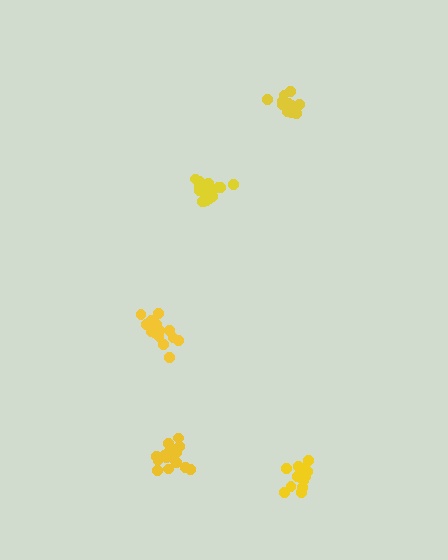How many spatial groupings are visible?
There are 5 spatial groupings.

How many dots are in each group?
Group 1: 16 dots, Group 2: 15 dots, Group 3: 17 dots, Group 4: 14 dots, Group 5: 20 dots (82 total).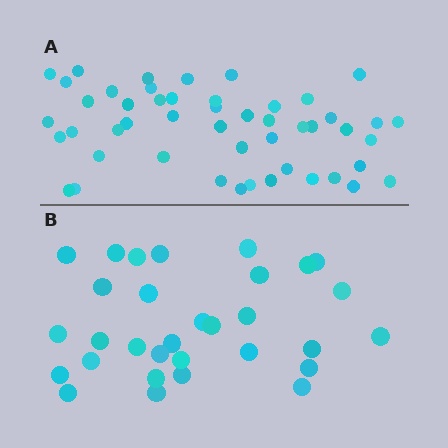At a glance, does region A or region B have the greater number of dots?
Region A (the top region) has more dots.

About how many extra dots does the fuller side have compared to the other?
Region A has approximately 20 more dots than region B.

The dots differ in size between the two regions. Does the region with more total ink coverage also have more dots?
No. Region B has more total ink coverage because its dots are larger, but region A actually contains more individual dots. Total area can be misleading — the number of items is what matters here.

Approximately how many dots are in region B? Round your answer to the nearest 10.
About 30 dots. (The exact count is 31, which rounds to 30.)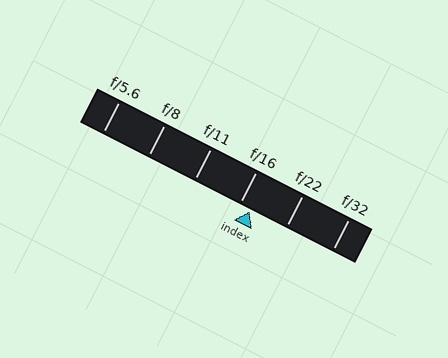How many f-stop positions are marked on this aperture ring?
There are 6 f-stop positions marked.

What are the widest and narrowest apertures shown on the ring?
The widest aperture shown is f/5.6 and the narrowest is f/32.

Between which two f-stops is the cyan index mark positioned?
The index mark is between f/16 and f/22.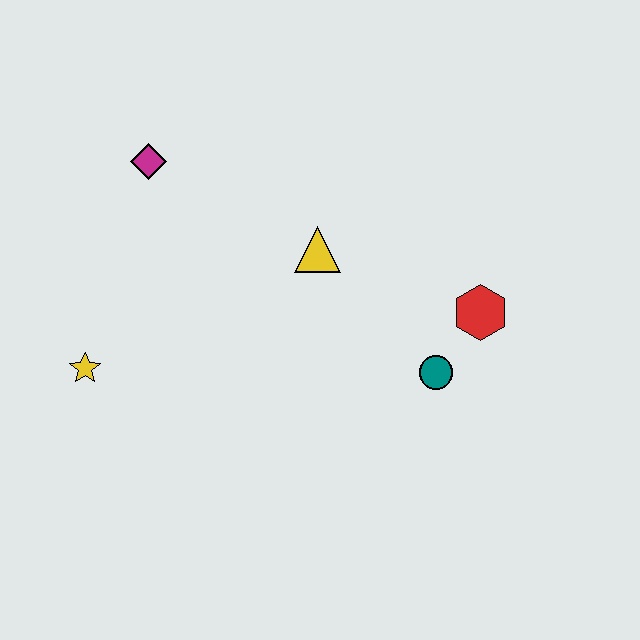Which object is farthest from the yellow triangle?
The yellow star is farthest from the yellow triangle.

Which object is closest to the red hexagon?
The teal circle is closest to the red hexagon.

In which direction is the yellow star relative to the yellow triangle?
The yellow star is to the left of the yellow triangle.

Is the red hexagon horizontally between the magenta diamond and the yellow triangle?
No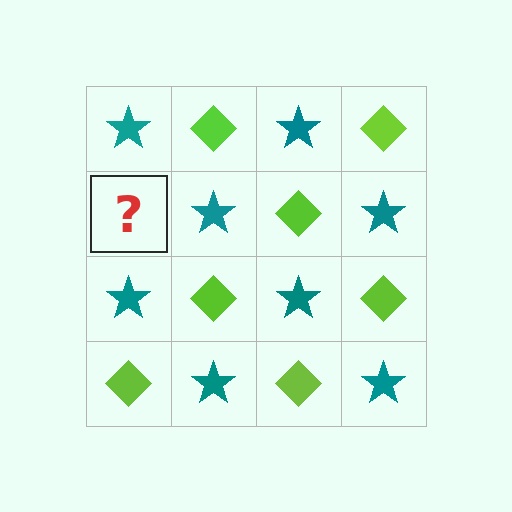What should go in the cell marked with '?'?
The missing cell should contain a lime diamond.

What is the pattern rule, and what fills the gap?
The rule is that it alternates teal star and lime diamond in a checkerboard pattern. The gap should be filled with a lime diamond.